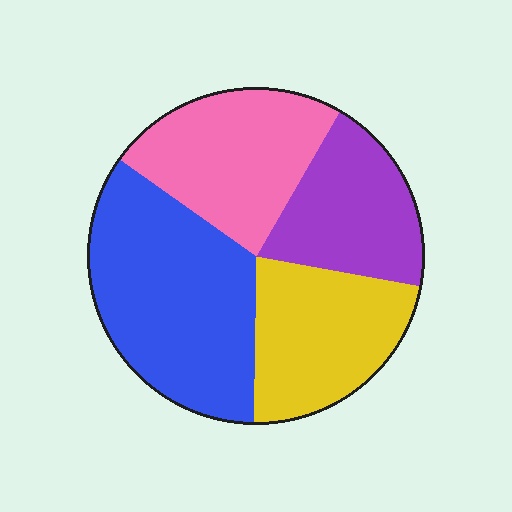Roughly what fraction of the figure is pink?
Pink covers roughly 25% of the figure.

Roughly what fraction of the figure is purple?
Purple covers about 20% of the figure.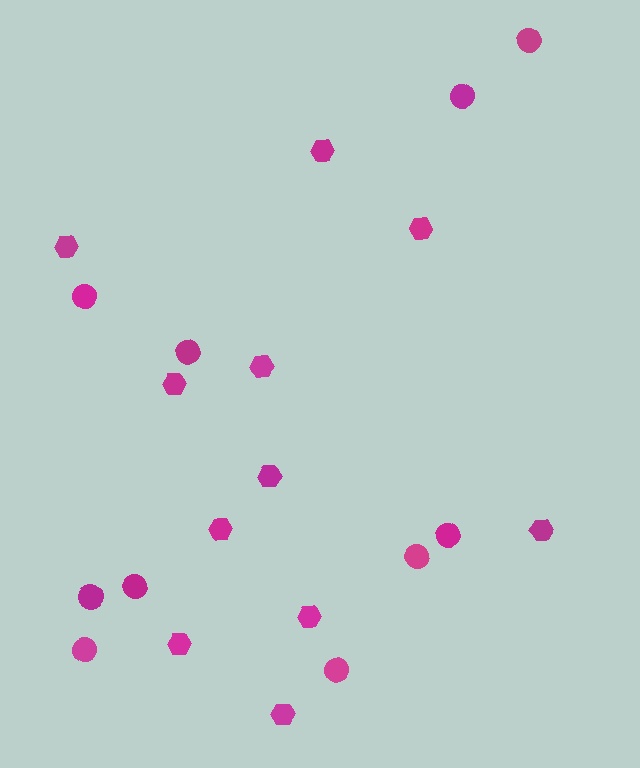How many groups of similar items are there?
There are 2 groups: one group of hexagons (11) and one group of circles (10).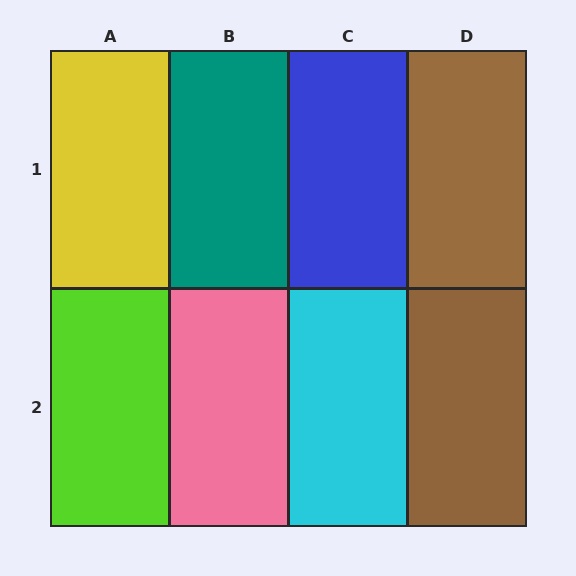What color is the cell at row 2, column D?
Brown.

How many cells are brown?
2 cells are brown.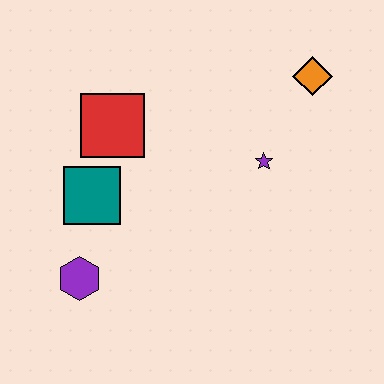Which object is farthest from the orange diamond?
The purple hexagon is farthest from the orange diamond.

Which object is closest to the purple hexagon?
The teal square is closest to the purple hexagon.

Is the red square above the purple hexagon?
Yes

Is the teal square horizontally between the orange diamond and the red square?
No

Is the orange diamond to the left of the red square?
No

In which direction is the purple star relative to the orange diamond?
The purple star is below the orange diamond.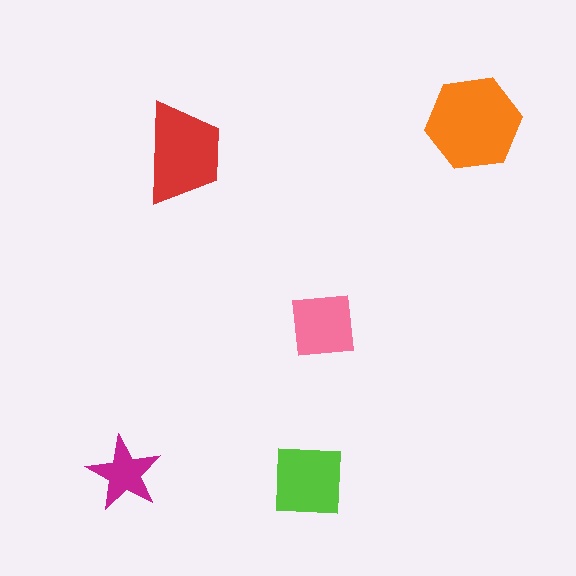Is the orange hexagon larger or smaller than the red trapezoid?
Larger.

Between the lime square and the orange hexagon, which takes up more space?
The orange hexagon.